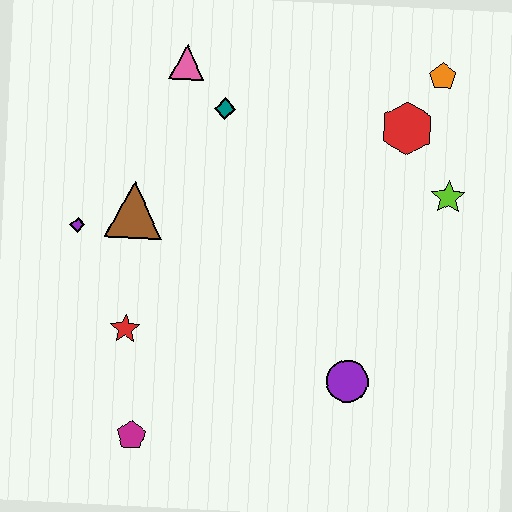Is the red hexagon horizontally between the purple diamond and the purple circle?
No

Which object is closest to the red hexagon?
The orange pentagon is closest to the red hexagon.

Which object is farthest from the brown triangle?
The orange pentagon is farthest from the brown triangle.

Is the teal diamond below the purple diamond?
No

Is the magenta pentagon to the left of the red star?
No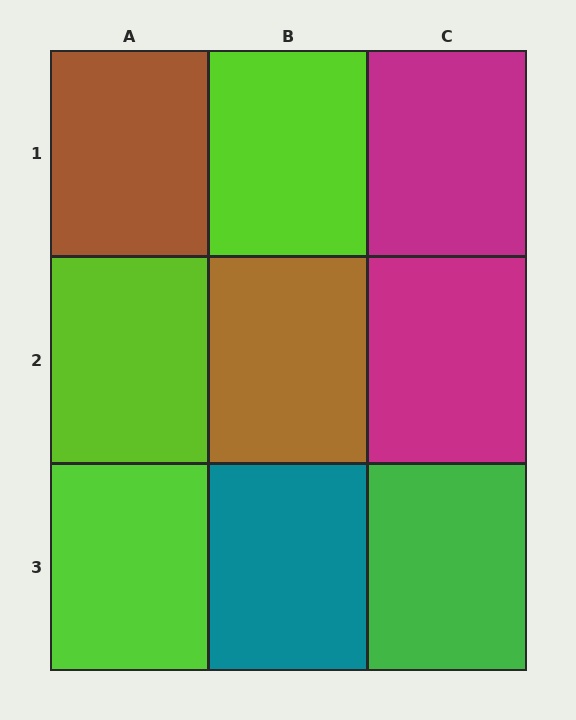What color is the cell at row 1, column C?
Magenta.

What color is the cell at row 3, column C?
Green.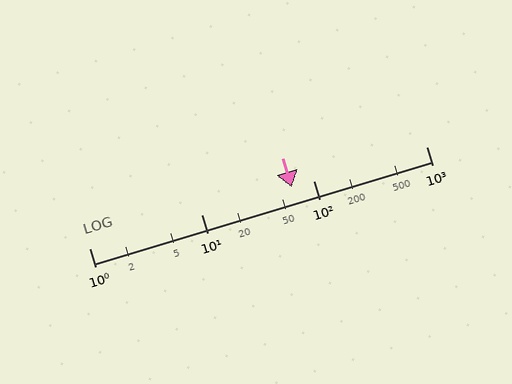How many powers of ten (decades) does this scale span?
The scale spans 3 decades, from 1 to 1000.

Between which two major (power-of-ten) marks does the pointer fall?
The pointer is between 10 and 100.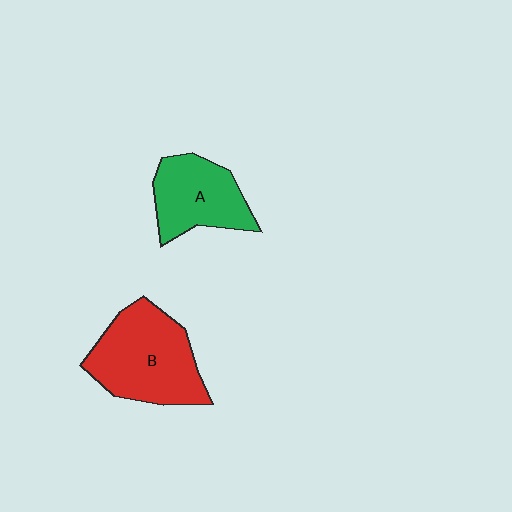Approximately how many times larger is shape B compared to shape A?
Approximately 1.4 times.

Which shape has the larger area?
Shape B (red).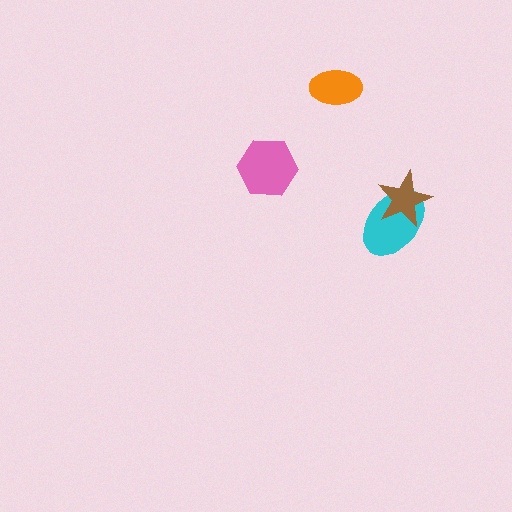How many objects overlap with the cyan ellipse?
1 object overlaps with the cyan ellipse.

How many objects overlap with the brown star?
1 object overlaps with the brown star.